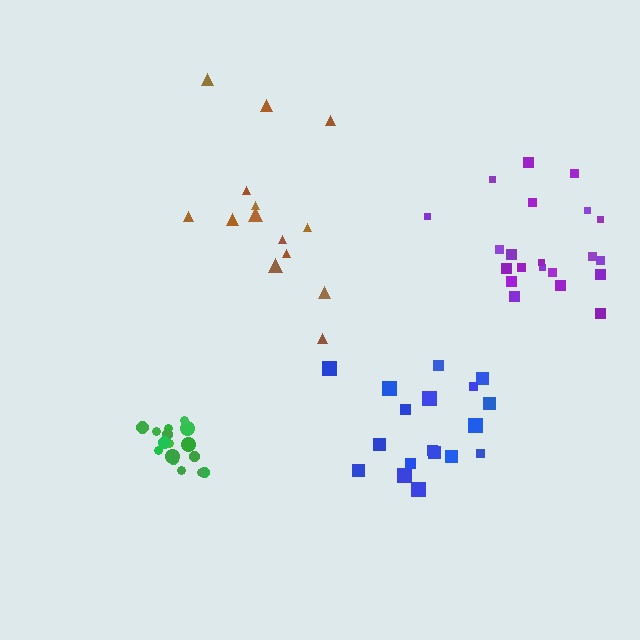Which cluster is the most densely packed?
Green.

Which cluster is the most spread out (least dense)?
Brown.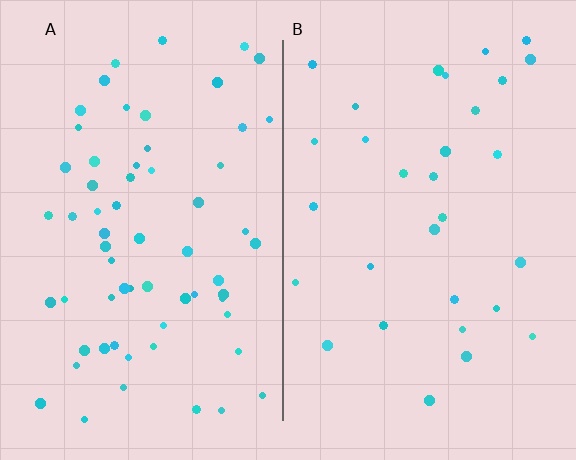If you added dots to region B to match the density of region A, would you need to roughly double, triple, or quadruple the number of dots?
Approximately double.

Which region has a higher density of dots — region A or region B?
A (the left).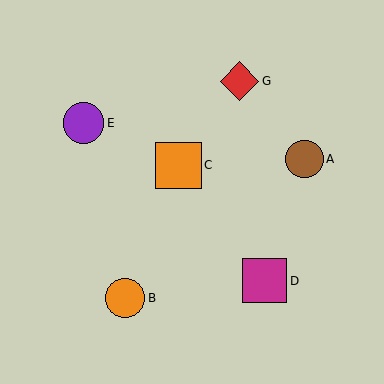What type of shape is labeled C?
Shape C is an orange square.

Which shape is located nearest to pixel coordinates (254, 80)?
The red diamond (labeled G) at (240, 81) is nearest to that location.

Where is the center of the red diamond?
The center of the red diamond is at (240, 81).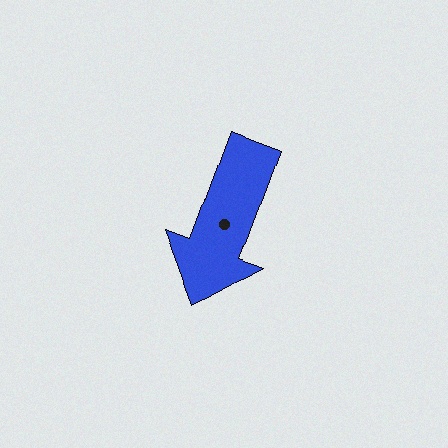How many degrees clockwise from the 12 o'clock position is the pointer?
Approximately 200 degrees.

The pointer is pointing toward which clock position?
Roughly 7 o'clock.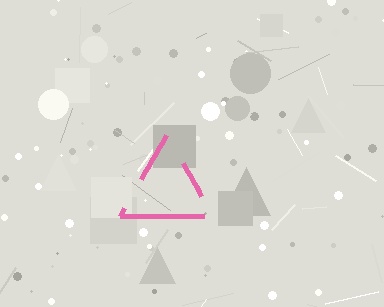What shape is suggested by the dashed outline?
The dashed outline suggests a triangle.